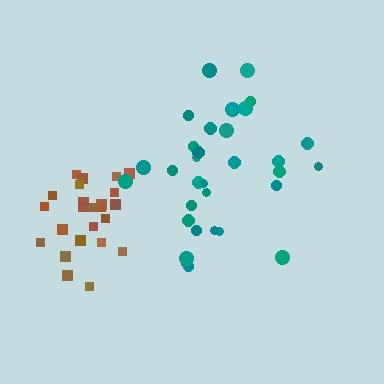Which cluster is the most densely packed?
Brown.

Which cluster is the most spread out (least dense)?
Teal.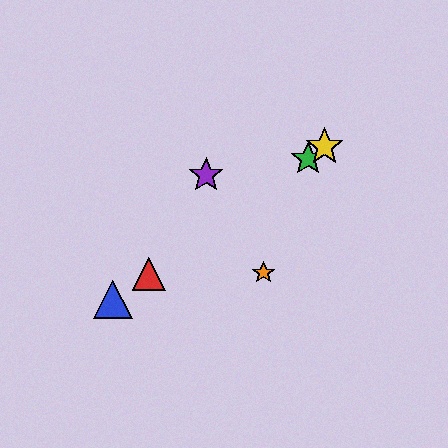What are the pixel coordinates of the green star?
The green star is at (308, 159).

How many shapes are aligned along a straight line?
4 shapes (the red triangle, the blue triangle, the green star, the yellow star) are aligned along a straight line.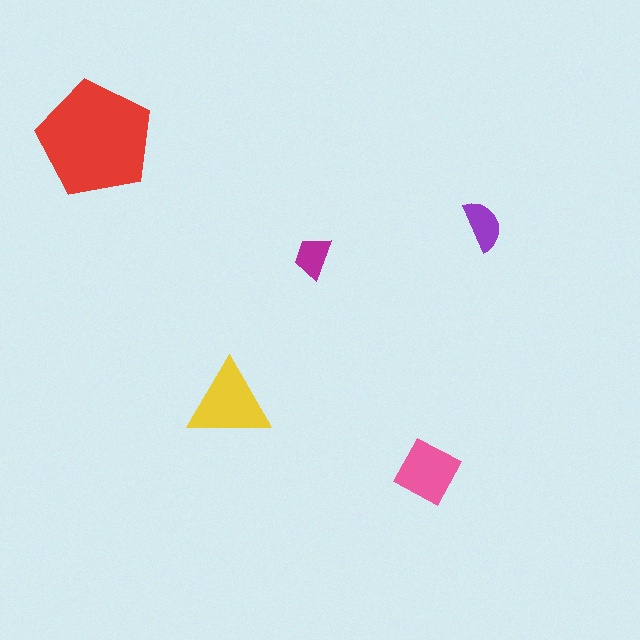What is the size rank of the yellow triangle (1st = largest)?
2nd.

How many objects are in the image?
There are 5 objects in the image.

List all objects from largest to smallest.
The red pentagon, the yellow triangle, the pink square, the purple semicircle, the magenta trapezoid.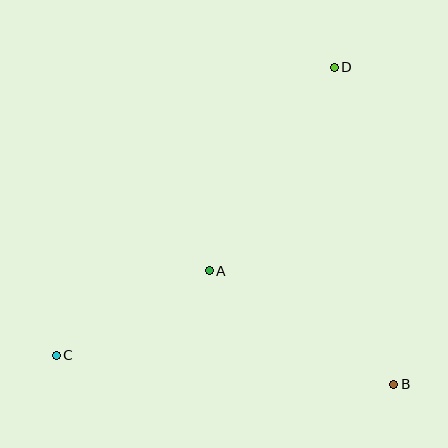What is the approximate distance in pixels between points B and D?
The distance between B and D is approximately 322 pixels.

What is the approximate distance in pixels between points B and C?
The distance between B and C is approximately 339 pixels.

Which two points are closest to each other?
Points A and C are closest to each other.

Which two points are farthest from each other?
Points C and D are farthest from each other.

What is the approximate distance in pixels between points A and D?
The distance between A and D is approximately 239 pixels.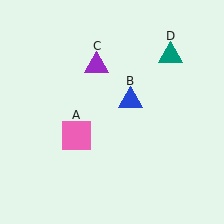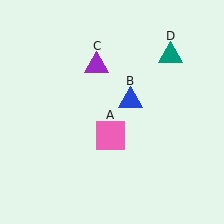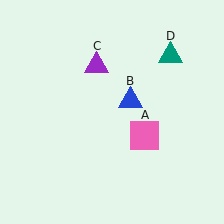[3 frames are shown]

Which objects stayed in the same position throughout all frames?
Blue triangle (object B) and purple triangle (object C) and teal triangle (object D) remained stationary.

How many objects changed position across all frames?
1 object changed position: pink square (object A).